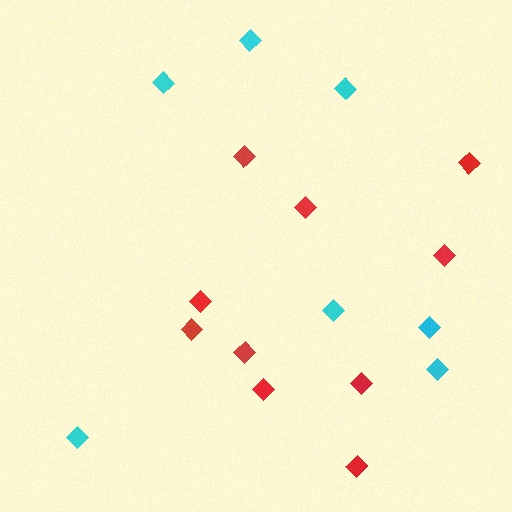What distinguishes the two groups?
There are 2 groups: one group of cyan diamonds (7) and one group of red diamonds (10).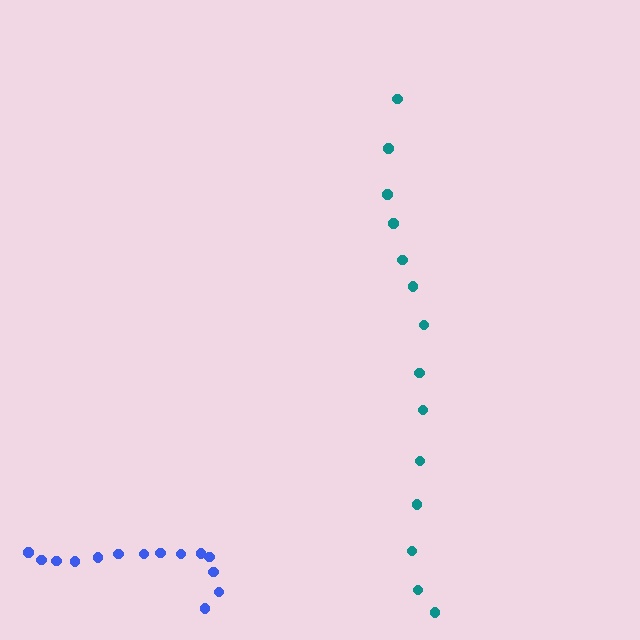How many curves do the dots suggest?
There are 2 distinct paths.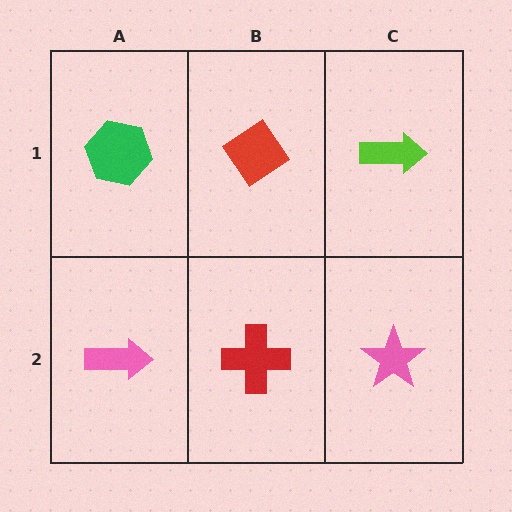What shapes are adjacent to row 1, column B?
A red cross (row 2, column B), a green hexagon (row 1, column A), a lime arrow (row 1, column C).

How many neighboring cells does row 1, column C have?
2.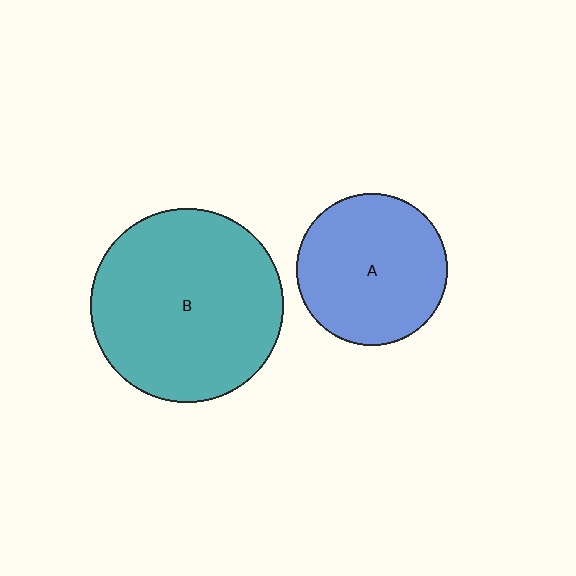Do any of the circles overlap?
No, none of the circles overlap.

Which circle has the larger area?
Circle B (teal).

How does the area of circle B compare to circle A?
Approximately 1.6 times.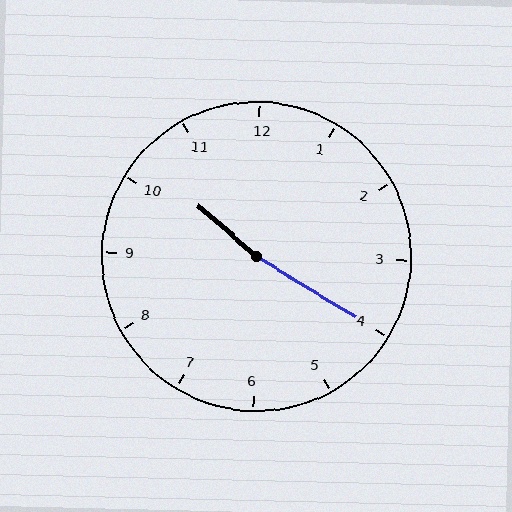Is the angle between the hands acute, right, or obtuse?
It is obtuse.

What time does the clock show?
10:20.